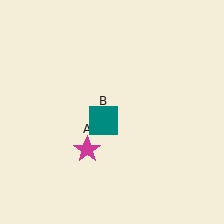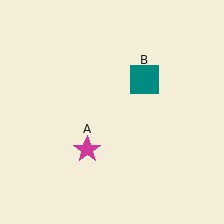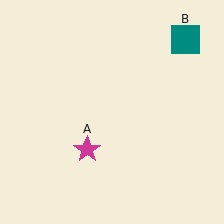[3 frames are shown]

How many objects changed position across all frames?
1 object changed position: teal square (object B).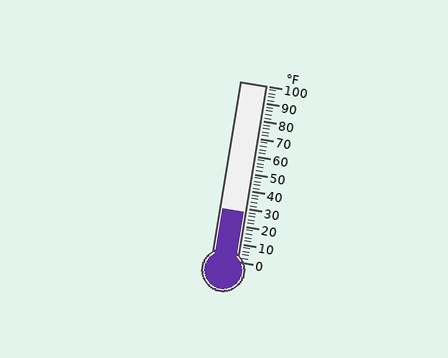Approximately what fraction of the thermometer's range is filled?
The thermometer is filled to approximately 30% of its range.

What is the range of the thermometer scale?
The thermometer scale ranges from 0°F to 100°F.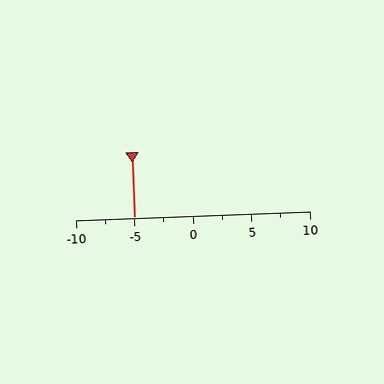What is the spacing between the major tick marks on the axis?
The major ticks are spaced 5 apart.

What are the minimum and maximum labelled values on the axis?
The axis runs from -10 to 10.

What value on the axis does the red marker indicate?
The marker indicates approximately -5.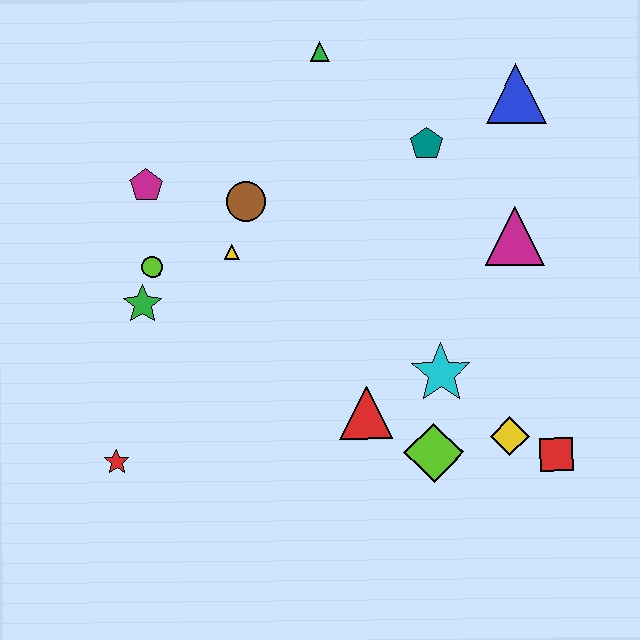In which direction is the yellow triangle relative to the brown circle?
The yellow triangle is below the brown circle.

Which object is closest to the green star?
The lime circle is closest to the green star.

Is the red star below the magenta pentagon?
Yes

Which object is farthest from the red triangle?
The green triangle is farthest from the red triangle.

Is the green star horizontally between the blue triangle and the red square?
No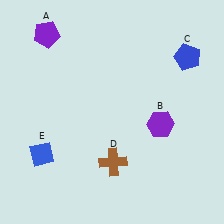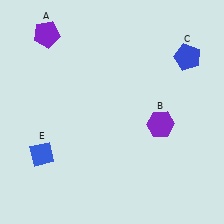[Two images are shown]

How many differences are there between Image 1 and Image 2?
There is 1 difference between the two images.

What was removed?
The brown cross (D) was removed in Image 2.